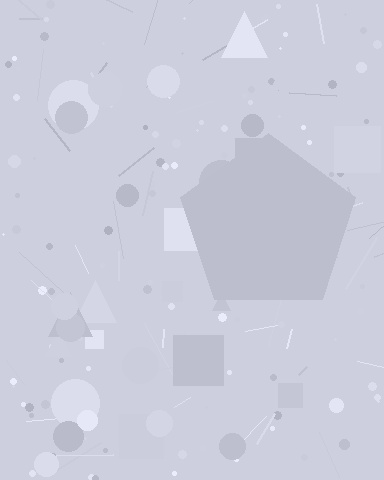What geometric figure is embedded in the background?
A pentagon is embedded in the background.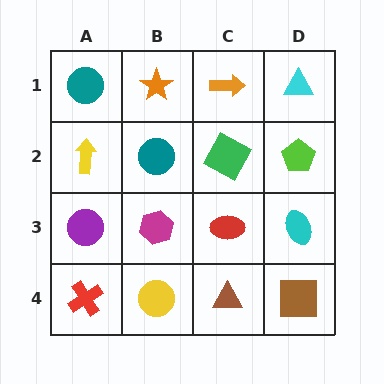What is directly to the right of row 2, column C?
A lime pentagon.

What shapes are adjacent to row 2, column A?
A teal circle (row 1, column A), a purple circle (row 3, column A), a teal circle (row 2, column B).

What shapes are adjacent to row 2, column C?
An orange arrow (row 1, column C), a red ellipse (row 3, column C), a teal circle (row 2, column B), a lime pentagon (row 2, column D).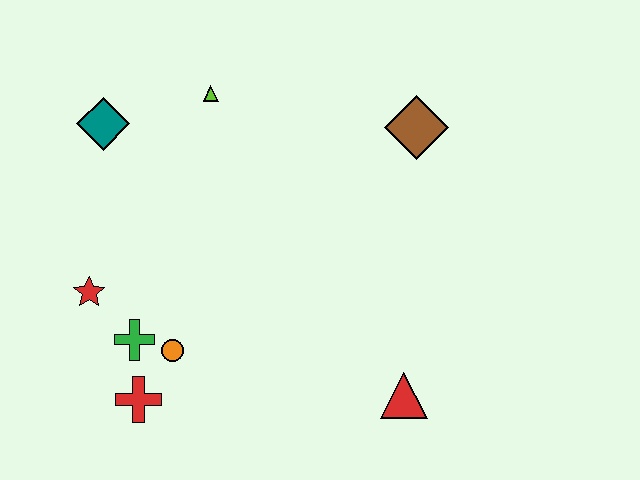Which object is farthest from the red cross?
The brown diamond is farthest from the red cross.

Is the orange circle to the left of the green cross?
No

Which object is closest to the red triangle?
The orange circle is closest to the red triangle.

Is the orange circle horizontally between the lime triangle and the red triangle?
No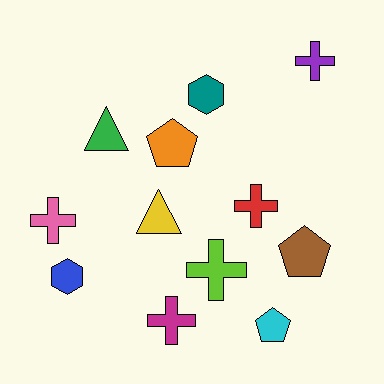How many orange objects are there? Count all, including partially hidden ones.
There is 1 orange object.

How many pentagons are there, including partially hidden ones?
There are 3 pentagons.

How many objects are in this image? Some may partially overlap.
There are 12 objects.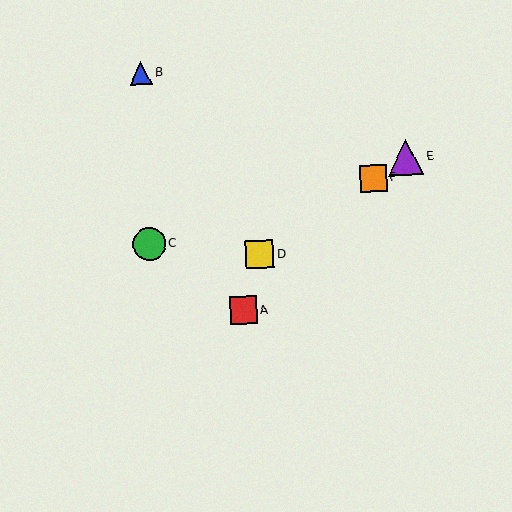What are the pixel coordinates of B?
Object B is at (141, 73).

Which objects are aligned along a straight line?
Objects D, E, F are aligned along a straight line.